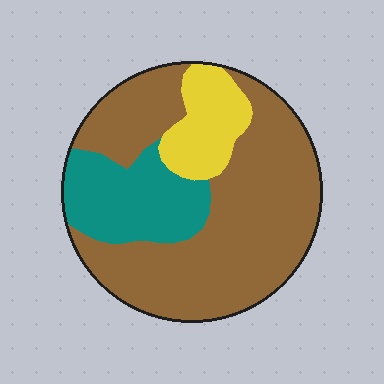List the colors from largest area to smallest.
From largest to smallest: brown, teal, yellow.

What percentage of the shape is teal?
Teal takes up about one fifth (1/5) of the shape.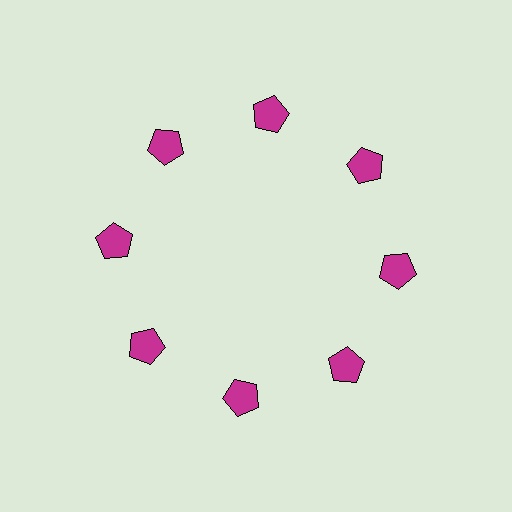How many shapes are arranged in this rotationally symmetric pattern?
There are 8 shapes, arranged in 8 groups of 1.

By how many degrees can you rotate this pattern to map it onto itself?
The pattern maps onto itself every 45 degrees of rotation.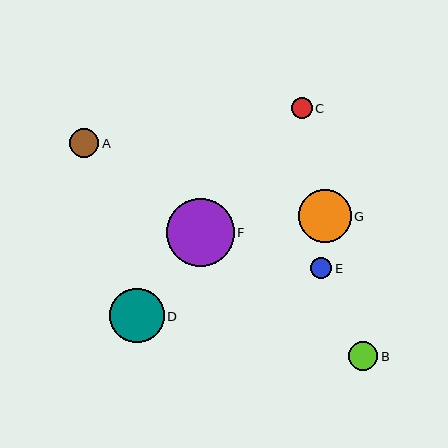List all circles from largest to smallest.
From largest to smallest: F, D, G, B, A, E, C.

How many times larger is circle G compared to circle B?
Circle G is approximately 1.8 times the size of circle B.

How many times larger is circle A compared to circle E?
Circle A is approximately 1.4 times the size of circle E.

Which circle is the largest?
Circle F is the largest with a size of approximately 68 pixels.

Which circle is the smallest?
Circle C is the smallest with a size of approximately 21 pixels.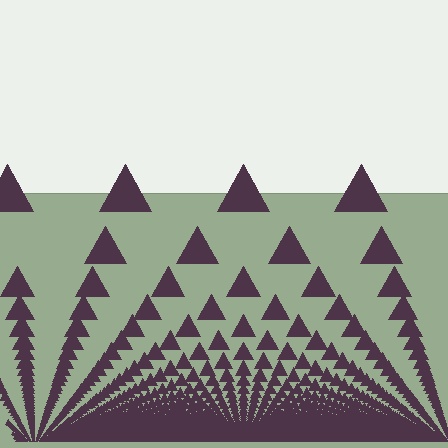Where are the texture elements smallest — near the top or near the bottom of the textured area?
Near the bottom.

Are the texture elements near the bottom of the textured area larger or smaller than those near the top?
Smaller. The gradient is inverted — elements near the bottom are smaller and denser.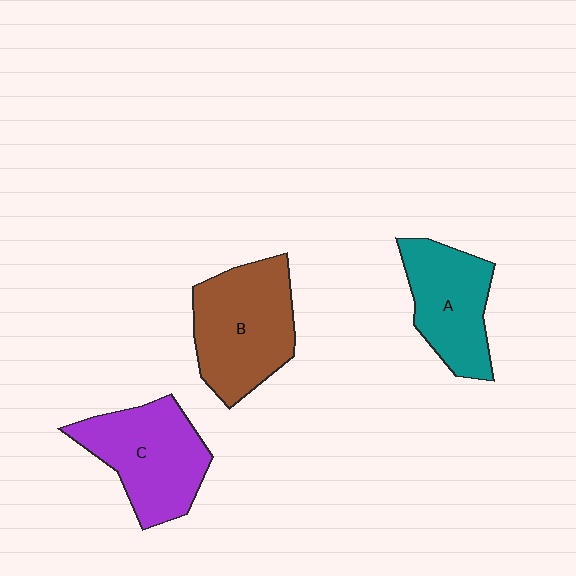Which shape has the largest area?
Shape B (brown).